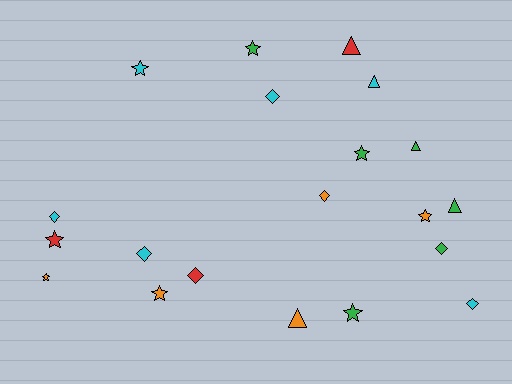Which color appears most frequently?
Green, with 6 objects.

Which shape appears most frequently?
Star, with 8 objects.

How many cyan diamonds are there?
There are 4 cyan diamonds.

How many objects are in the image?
There are 20 objects.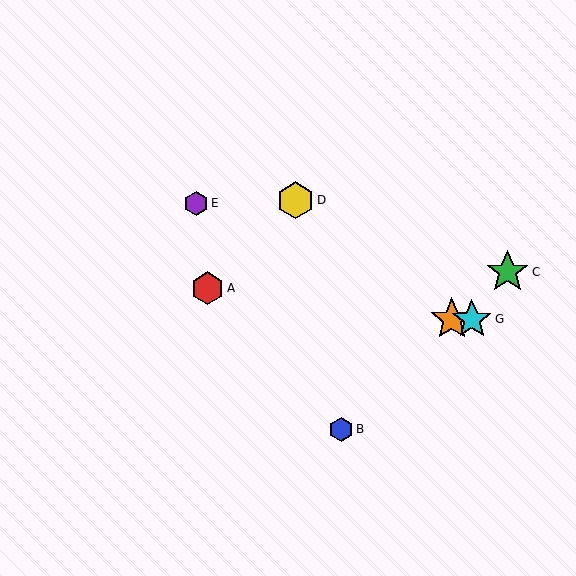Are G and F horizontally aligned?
Yes, both are at y≈319.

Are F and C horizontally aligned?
No, F is at y≈319 and C is at y≈272.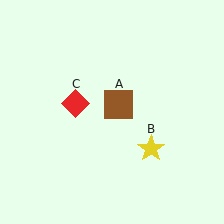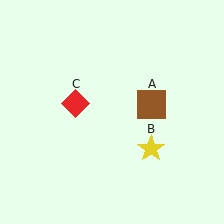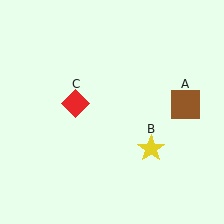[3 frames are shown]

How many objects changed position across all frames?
1 object changed position: brown square (object A).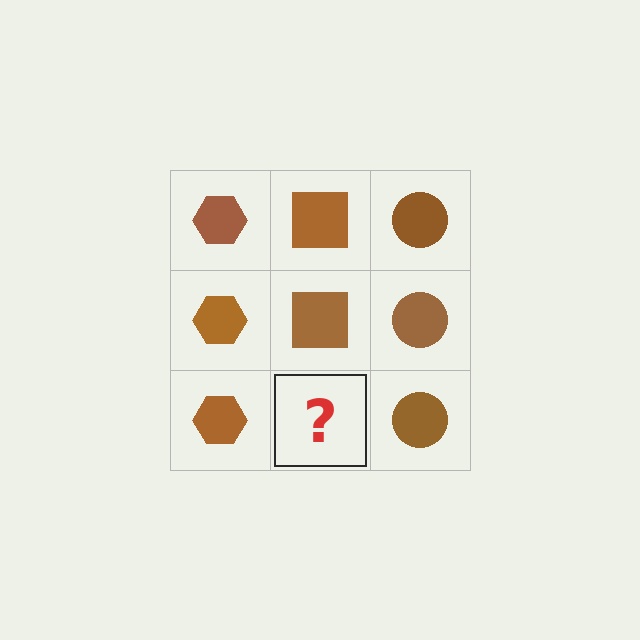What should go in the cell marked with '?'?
The missing cell should contain a brown square.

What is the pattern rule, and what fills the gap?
The rule is that each column has a consistent shape. The gap should be filled with a brown square.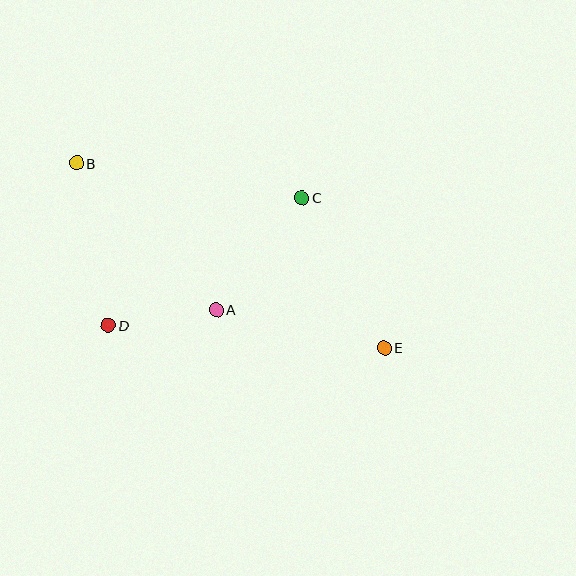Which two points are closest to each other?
Points A and D are closest to each other.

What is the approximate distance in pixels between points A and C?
The distance between A and C is approximately 141 pixels.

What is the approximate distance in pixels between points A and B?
The distance between A and B is approximately 203 pixels.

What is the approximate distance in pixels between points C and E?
The distance between C and E is approximately 171 pixels.